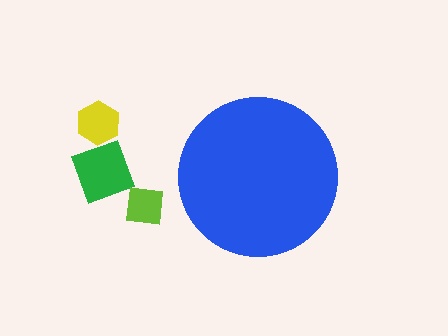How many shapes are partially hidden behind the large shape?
0 shapes are partially hidden.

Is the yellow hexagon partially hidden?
No, the yellow hexagon is fully visible.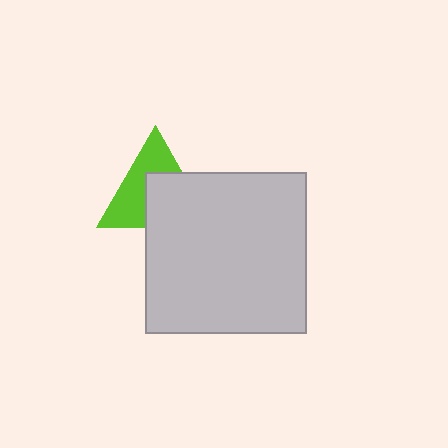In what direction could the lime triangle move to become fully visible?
The lime triangle could move toward the upper-left. That would shift it out from behind the light gray square entirely.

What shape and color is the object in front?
The object in front is a light gray square.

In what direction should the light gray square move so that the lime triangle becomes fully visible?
The light gray square should move toward the lower-right. That is the shortest direction to clear the overlap and leave the lime triangle fully visible.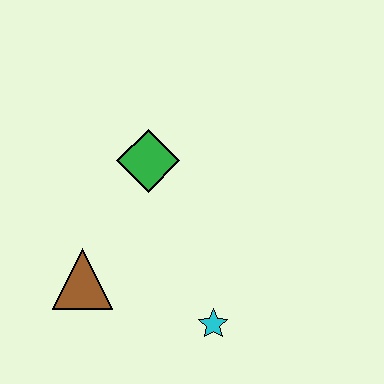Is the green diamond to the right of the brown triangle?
Yes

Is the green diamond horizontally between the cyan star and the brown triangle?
Yes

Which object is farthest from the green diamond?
The cyan star is farthest from the green diamond.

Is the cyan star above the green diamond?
No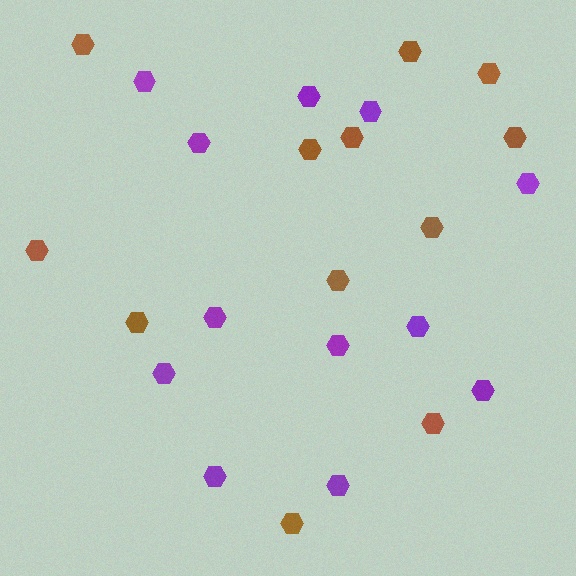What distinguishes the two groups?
There are 2 groups: one group of brown hexagons (12) and one group of purple hexagons (12).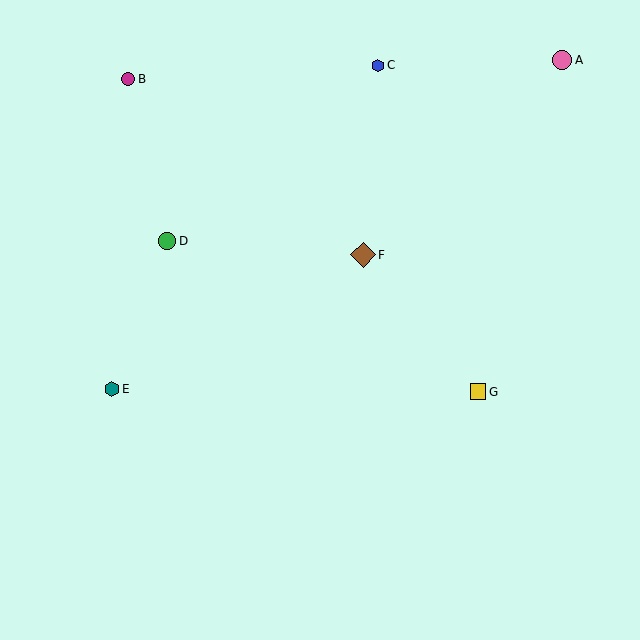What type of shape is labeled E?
Shape E is a teal hexagon.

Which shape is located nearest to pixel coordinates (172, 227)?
The green circle (labeled D) at (167, 241) is nearest to that location.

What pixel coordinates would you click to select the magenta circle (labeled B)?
Click at (128, 79) to select the magenta circle B.